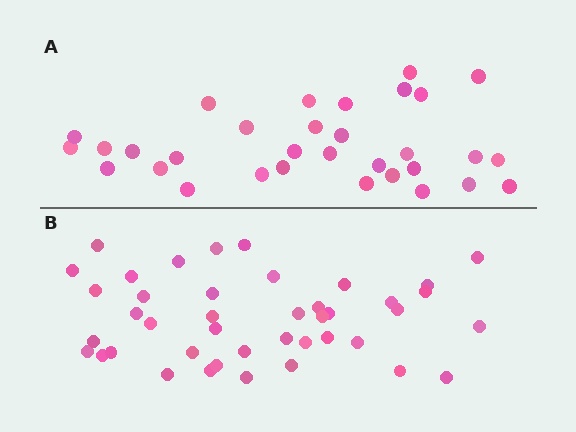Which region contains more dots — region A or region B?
Region B (the bottom region) has more dots.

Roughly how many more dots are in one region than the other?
Region B has roughly 10 or so more dots than region A.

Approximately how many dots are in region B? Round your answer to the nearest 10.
About 40 dots. (The exact count is 42, which rounds to 40.)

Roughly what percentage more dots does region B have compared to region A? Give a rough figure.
About 30% more.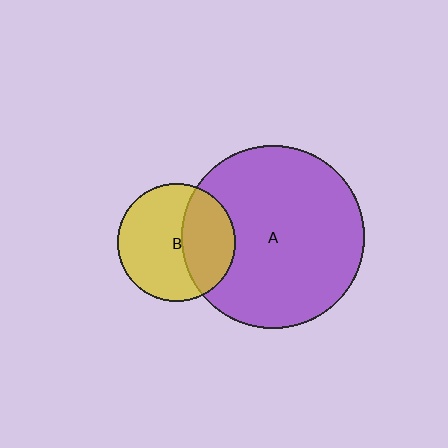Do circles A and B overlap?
Yes.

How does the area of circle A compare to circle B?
Approximately 2.4 times.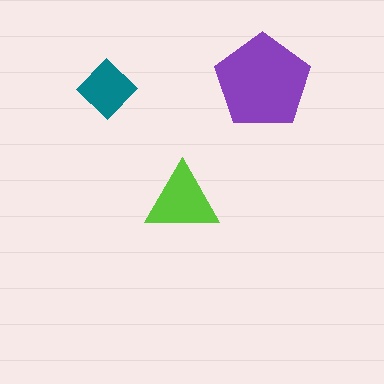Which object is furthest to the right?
The purple pentagon is rightmost.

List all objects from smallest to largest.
The teal diamond, the lime triangle, the purple pentagon.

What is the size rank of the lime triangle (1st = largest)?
2nd.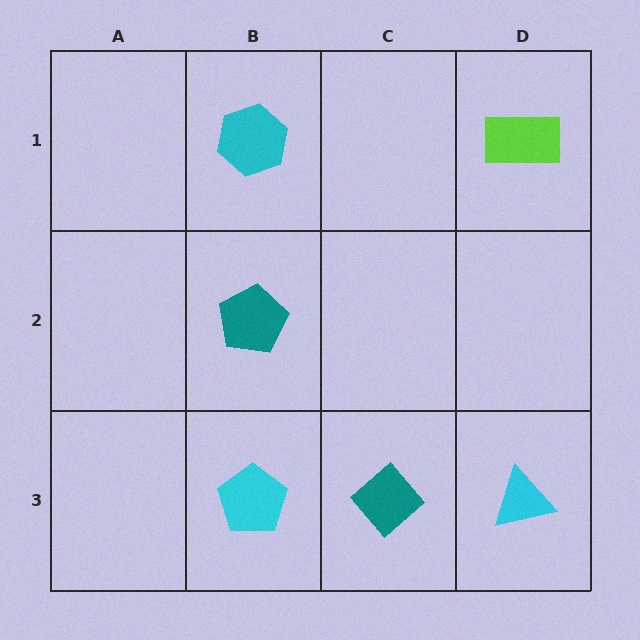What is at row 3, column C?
A teal diamond.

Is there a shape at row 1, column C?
No, that cell is empty.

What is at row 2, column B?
A teal pentagon.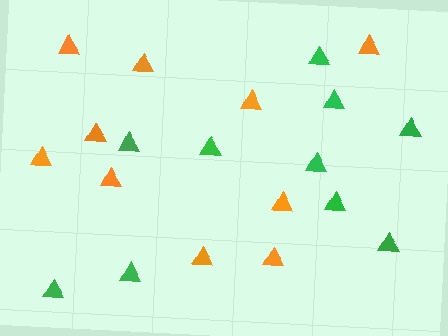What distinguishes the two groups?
There are 2 groups: one group of orange triangles (10) and one group of green triangles (10).